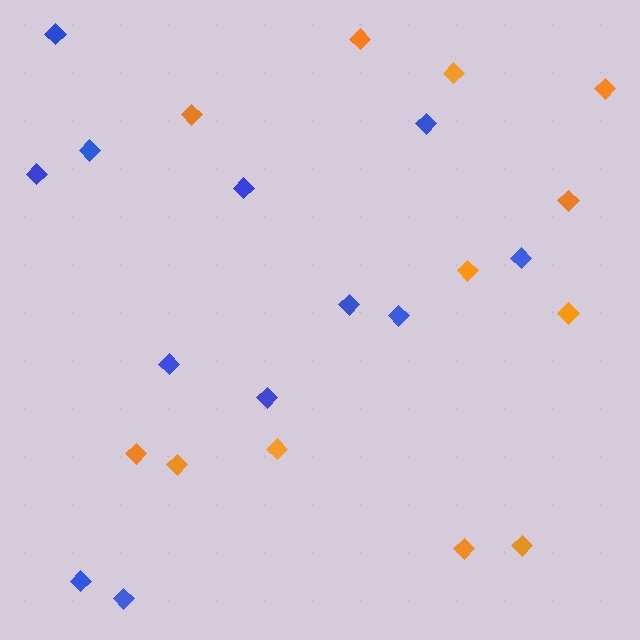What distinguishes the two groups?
There are 2 groups: one group of orange diamonds (12) and one group of blue diamonds (12).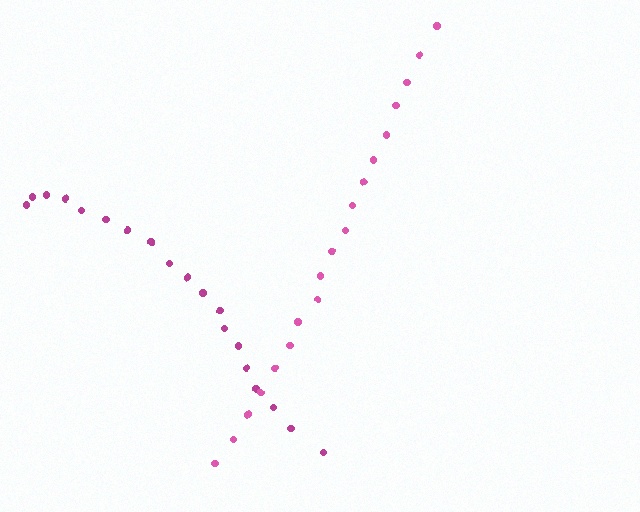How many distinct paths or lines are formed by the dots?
There are 2 distinct paths.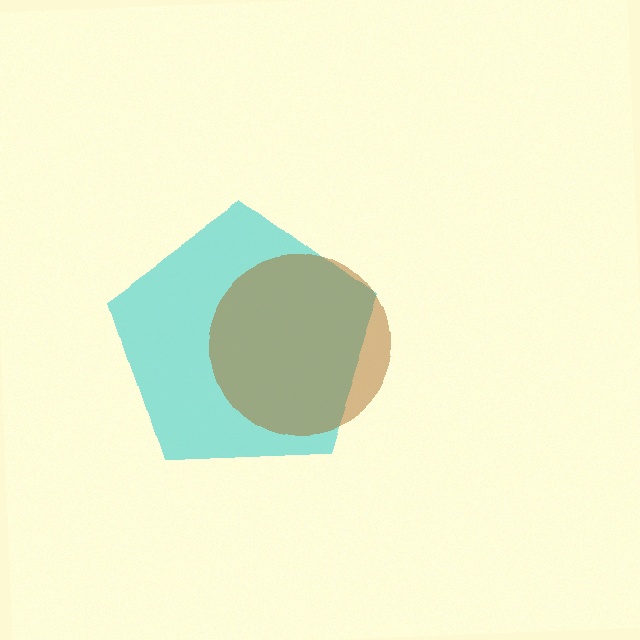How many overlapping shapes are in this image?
There are 2 overlapping shapes in the image.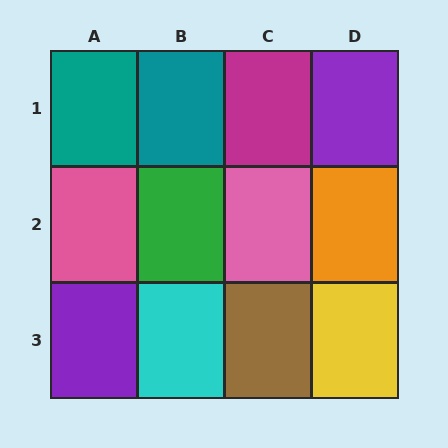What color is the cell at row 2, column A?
Pink.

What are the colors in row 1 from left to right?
Teal, teal, magenta, purple.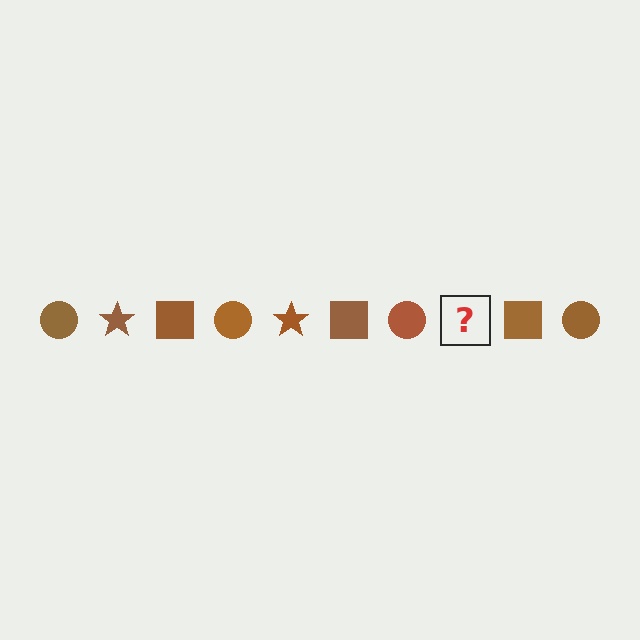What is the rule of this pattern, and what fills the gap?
The rule is that the pattern cycles through circle, star, square shapes in brown. The gap should be filled with a brown star.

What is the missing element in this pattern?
The missing element is a brown star.